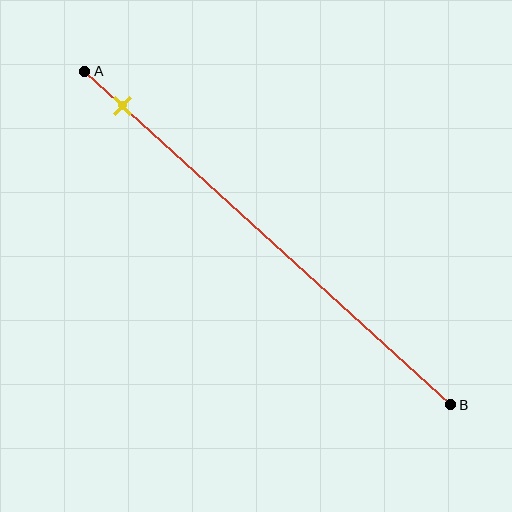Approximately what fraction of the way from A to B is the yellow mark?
The yellow mark is approximately 10% of the way from A to B.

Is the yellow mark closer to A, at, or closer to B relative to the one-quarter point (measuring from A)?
The yellow mark is closer to point A than the one-quarter point of segment AB.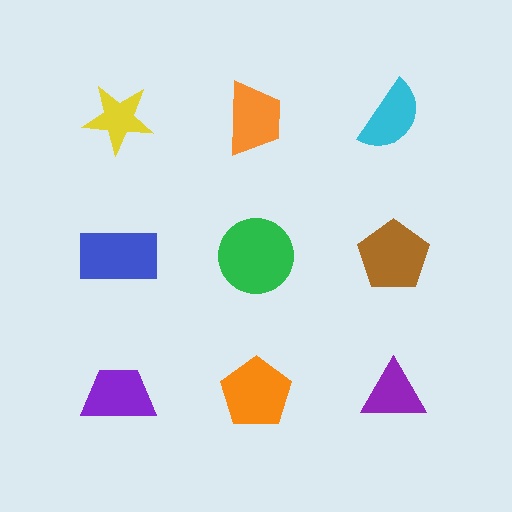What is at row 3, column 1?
A purple trapezoid.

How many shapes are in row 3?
3 shapes.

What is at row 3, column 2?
An orange pentagon.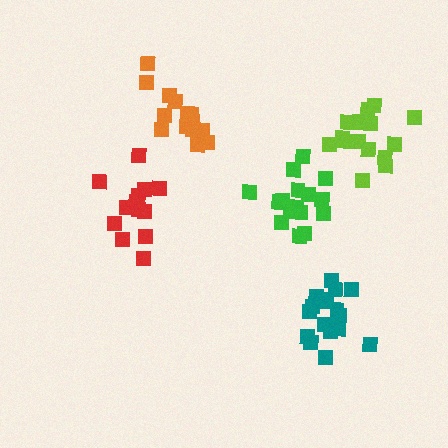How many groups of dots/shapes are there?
There are 5 groups.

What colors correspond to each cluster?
The clusters are colored: teal, orange, lime, red, green.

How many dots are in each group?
Group 1: 18 dots, Group 2: 14 dots, Group 3: 17 dots, Group 4: 13 dots, Group 5: 18 dots (80 total).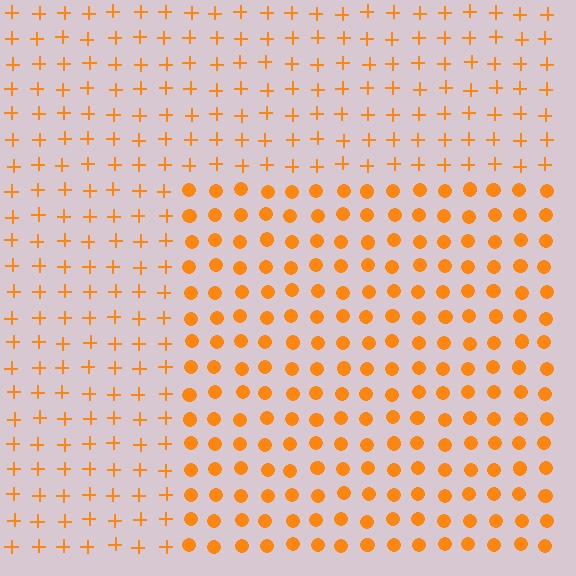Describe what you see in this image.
The image is filled with small orange elements arranged in a uniform grid. A rectangle-shaped region contains circles, while the surrounding area contains plus signs. The boundary is defined purely by the change in element shape.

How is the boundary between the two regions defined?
The boundary is defined by a change in element shape: circles inside vs. plus signs outside. All elements share the same color and spacing.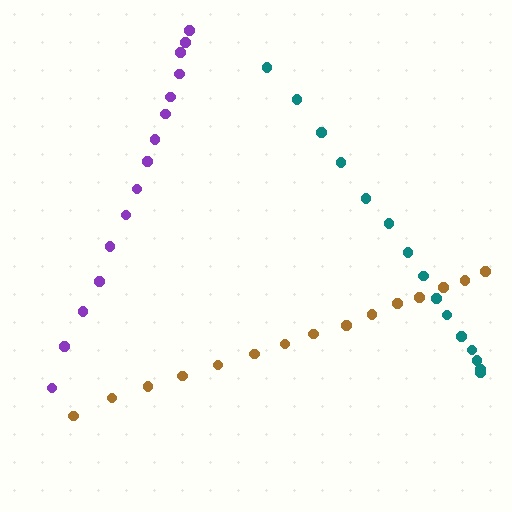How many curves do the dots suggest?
There are 3 distinct paths.